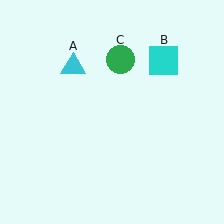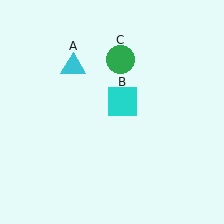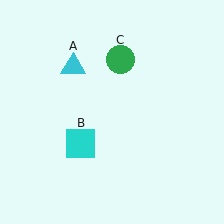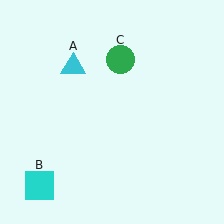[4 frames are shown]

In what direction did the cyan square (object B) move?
The cyan square (object B) moved down and to the left.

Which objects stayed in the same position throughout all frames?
Cyan triangle (object A) and green circle (object C) remained stationary.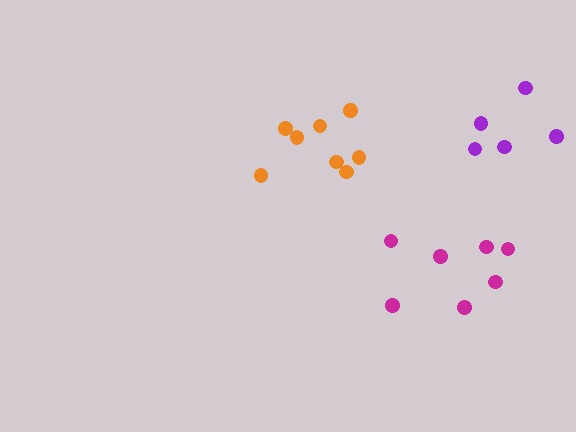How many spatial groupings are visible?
There are 3 spatial groupings.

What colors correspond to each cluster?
The clusters are colored: magenta, purple, orange.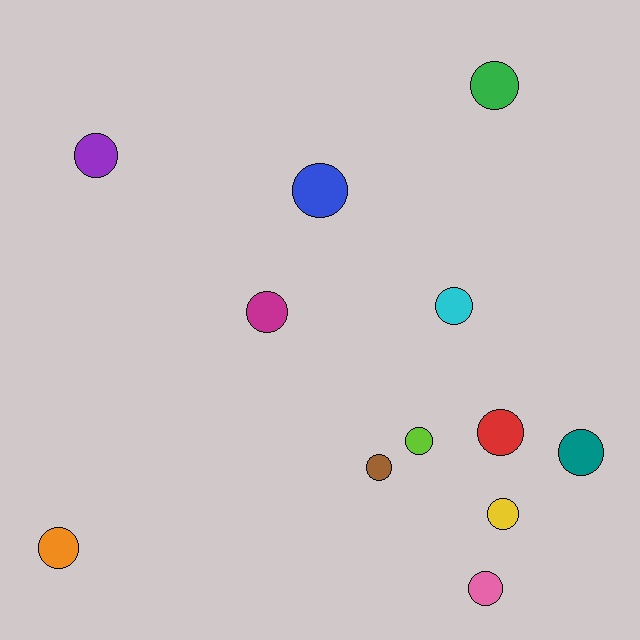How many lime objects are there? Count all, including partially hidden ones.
There is 1 lime object.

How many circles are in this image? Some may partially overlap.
There are 12 circles.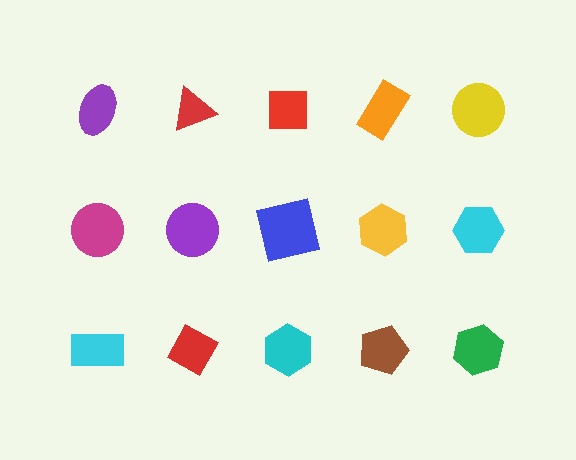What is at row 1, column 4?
An orange rectangle.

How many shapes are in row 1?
5 shapes.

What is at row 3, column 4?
A brown pentagon.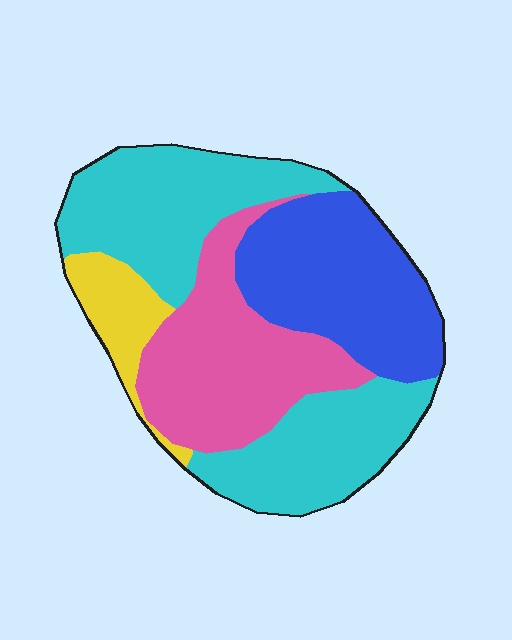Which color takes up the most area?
Cyan, at roughly 40%.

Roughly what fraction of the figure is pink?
Pink covers roughly 25% of the figure.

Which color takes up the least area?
Yellow, at roughly 10%.